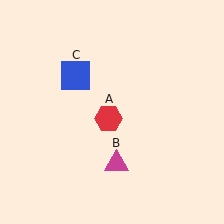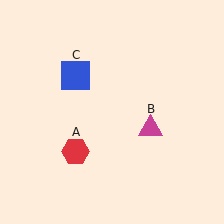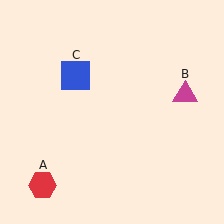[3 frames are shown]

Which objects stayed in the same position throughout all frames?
Blue square (object C) remained stationary.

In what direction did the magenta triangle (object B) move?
The magenta triangle (object B) moved up and to the right.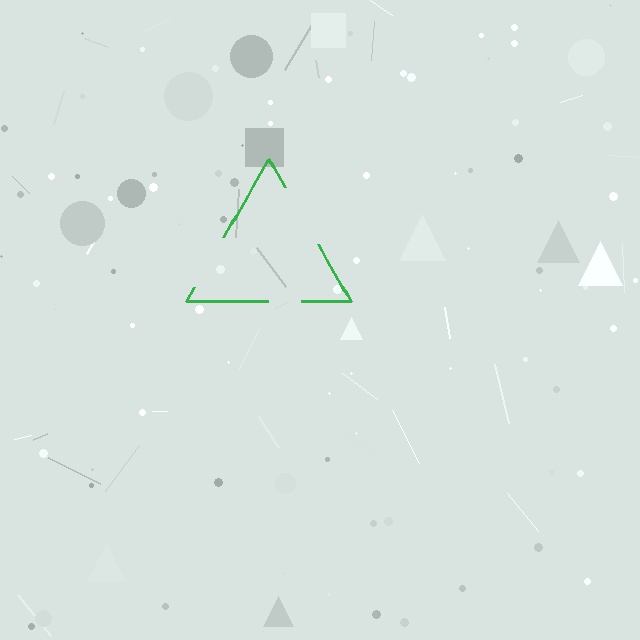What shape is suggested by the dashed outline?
The dashed outline suggests a triangle.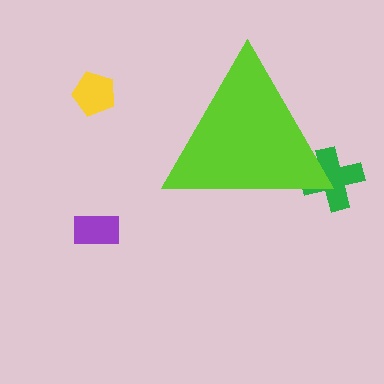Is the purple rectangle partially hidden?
No, the purple rectangle is fully visible.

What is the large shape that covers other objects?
A lime triangle.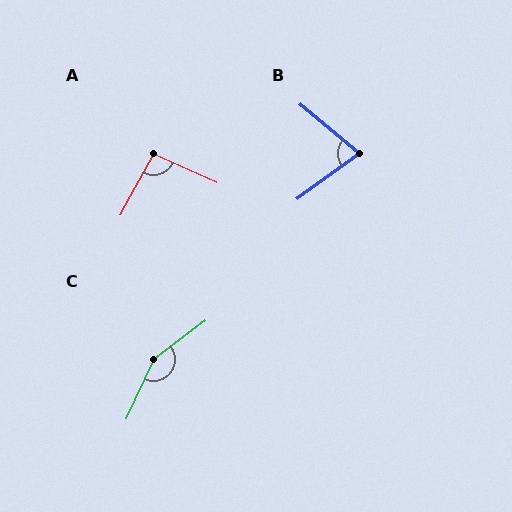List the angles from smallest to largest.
B (76°), A (94°), C (152°).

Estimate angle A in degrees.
Approximately 94 degrees.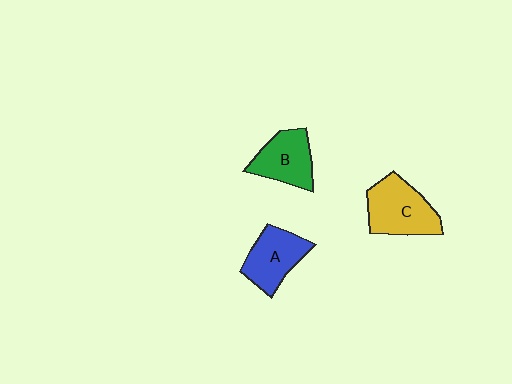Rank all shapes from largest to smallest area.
From largest to smallest: C (yellow), A (blue), B (green).